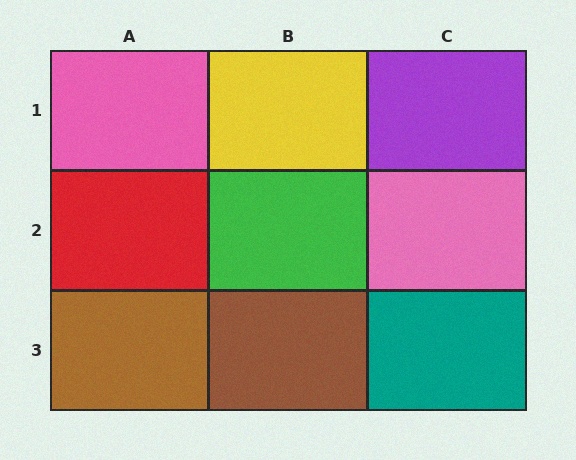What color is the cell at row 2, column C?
Pink.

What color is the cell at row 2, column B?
Green.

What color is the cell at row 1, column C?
Purple.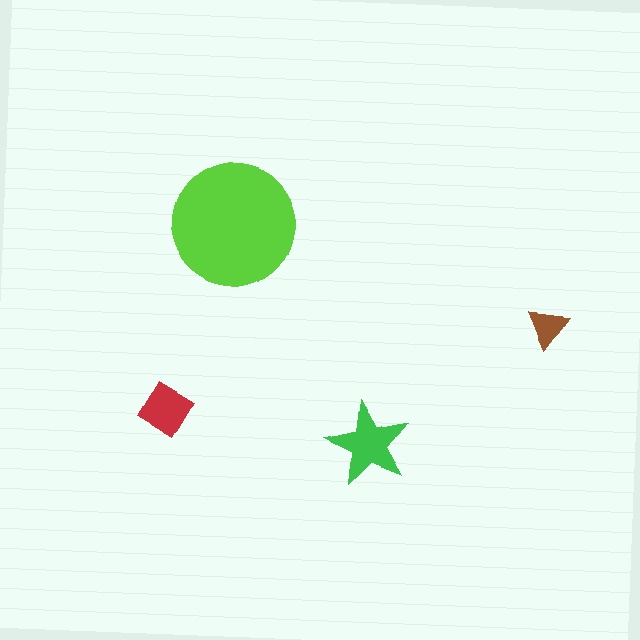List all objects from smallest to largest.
The brown triangle, the red diamond, the green star, the lime circle.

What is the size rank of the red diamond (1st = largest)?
3rd.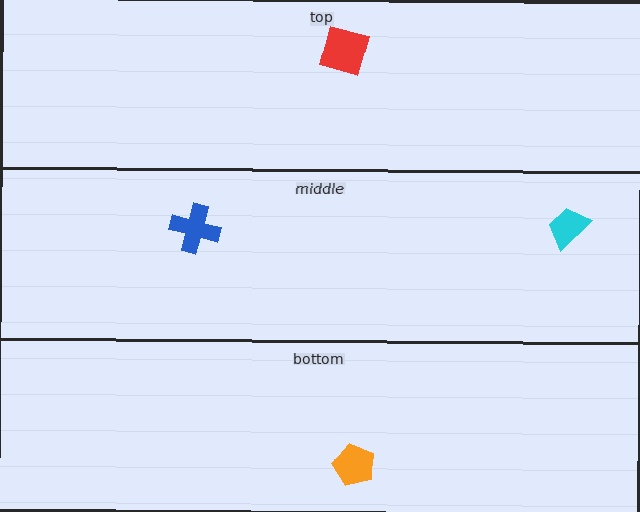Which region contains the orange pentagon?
The bottom region.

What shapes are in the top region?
The red diamond.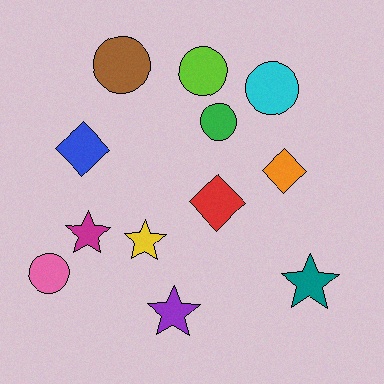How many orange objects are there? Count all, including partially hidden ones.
There is 1 orange object.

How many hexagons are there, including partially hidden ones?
There are no hexagons.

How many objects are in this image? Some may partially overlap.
There are 12 objects.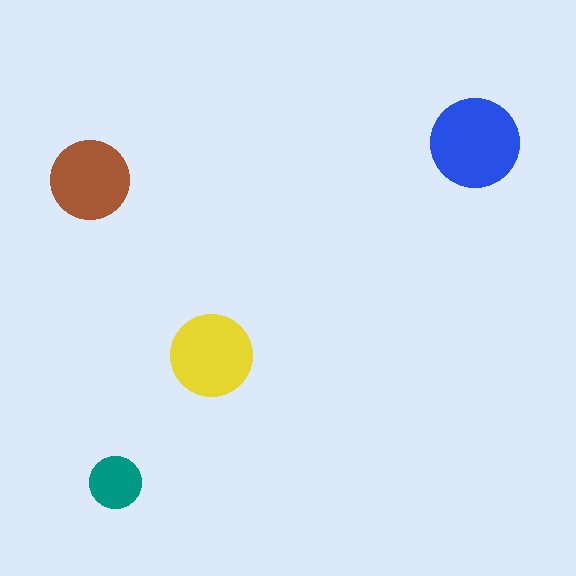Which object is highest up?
The blue circle is topmost.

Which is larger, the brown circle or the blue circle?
The blue one.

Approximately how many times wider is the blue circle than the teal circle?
About 1.5 times wider.